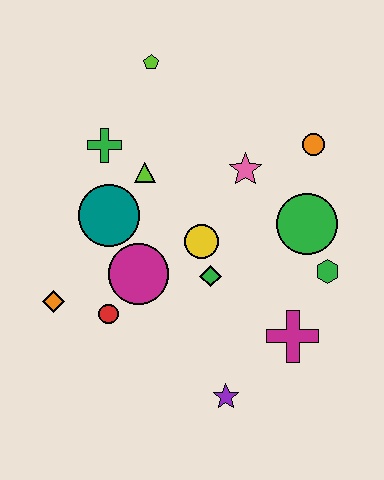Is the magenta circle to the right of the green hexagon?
No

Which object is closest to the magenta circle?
The red circle is closest to the magenta circle.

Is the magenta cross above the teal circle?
No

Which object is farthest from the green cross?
The purple star is farthest from the green cross.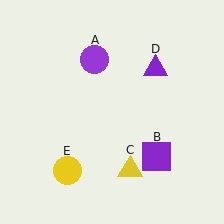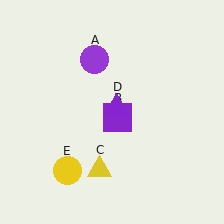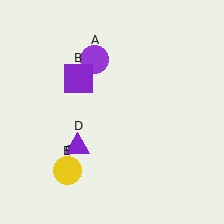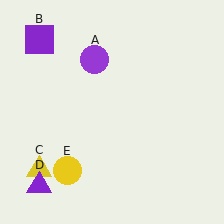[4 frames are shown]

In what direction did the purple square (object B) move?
The purple square (object B) moved up and to the left.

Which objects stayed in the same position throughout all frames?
Purple circle (object A) and yellow circle (object E) remained stationary.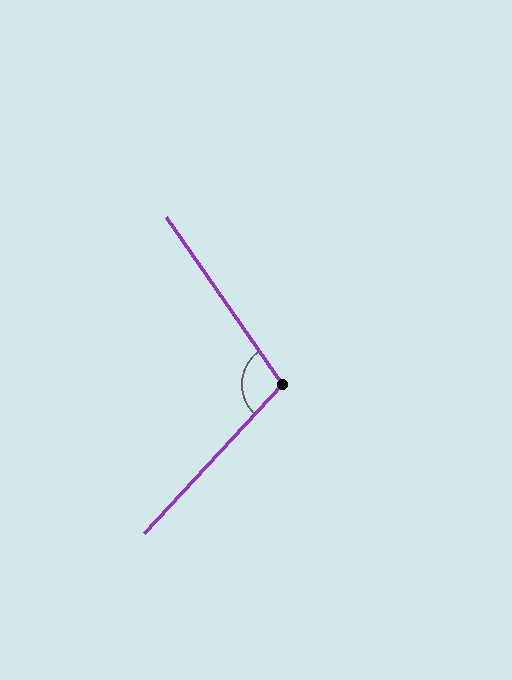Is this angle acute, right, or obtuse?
It is obtuse.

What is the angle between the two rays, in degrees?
Approximately 102 degrees.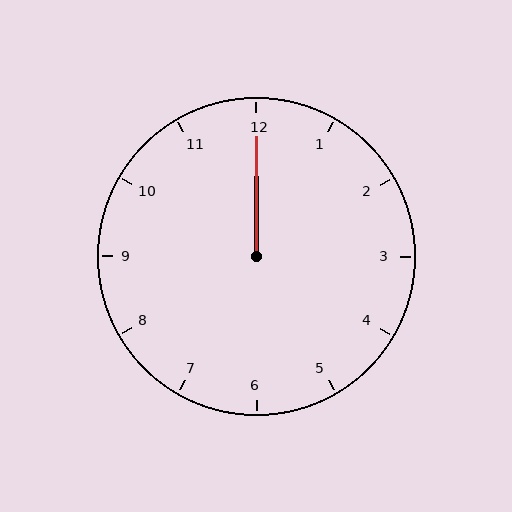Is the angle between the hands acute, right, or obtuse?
It is acute.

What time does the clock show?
12:00.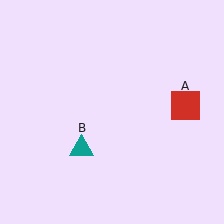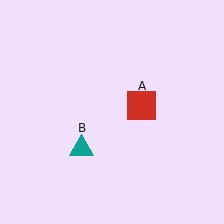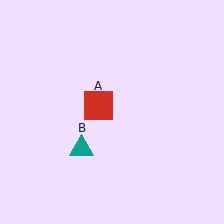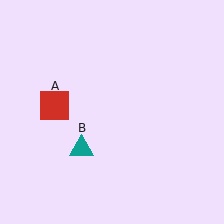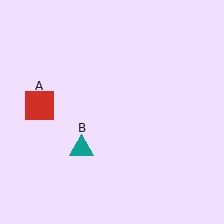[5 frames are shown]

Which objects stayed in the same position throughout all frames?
Teal triangle (object B) remained stationary.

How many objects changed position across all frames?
1 object changed position: red square (object A).